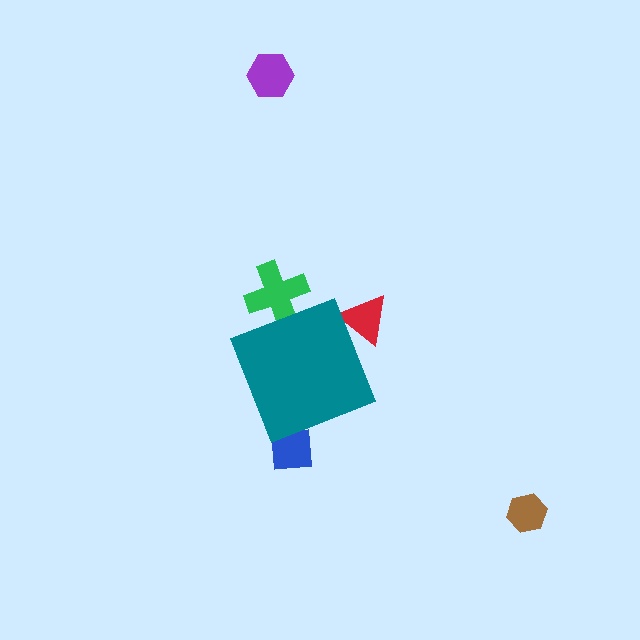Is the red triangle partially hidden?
Yes, the red triangle is partially hidden behind the teal diamond.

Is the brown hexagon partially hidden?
No, the brown hexagon is fully visible.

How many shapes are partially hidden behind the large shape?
3 shapes are partially hidden.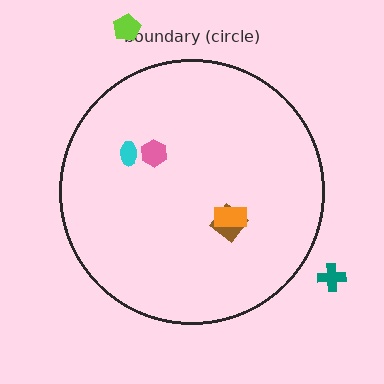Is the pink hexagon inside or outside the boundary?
Inside.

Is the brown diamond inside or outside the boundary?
Inside.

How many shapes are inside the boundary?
4 inside, 2 outside.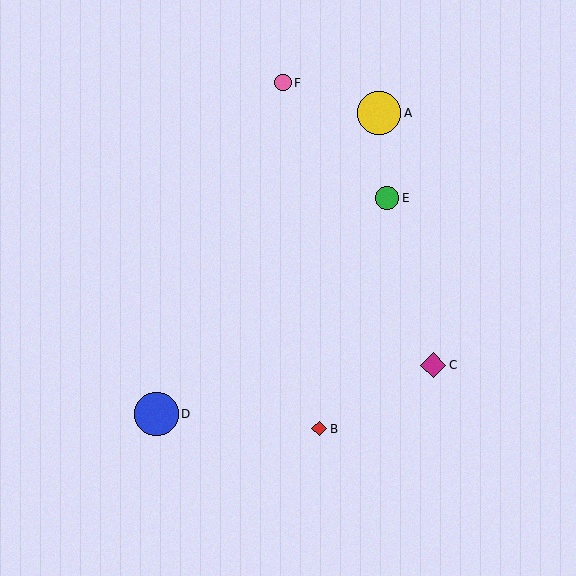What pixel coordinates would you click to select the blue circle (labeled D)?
Click at (157, 414) to select the blue circle D.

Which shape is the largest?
The blue circle (labeled D) is the largest.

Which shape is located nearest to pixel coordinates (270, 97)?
The pink circle (labeled F) at (283, 83) is nearest to that location.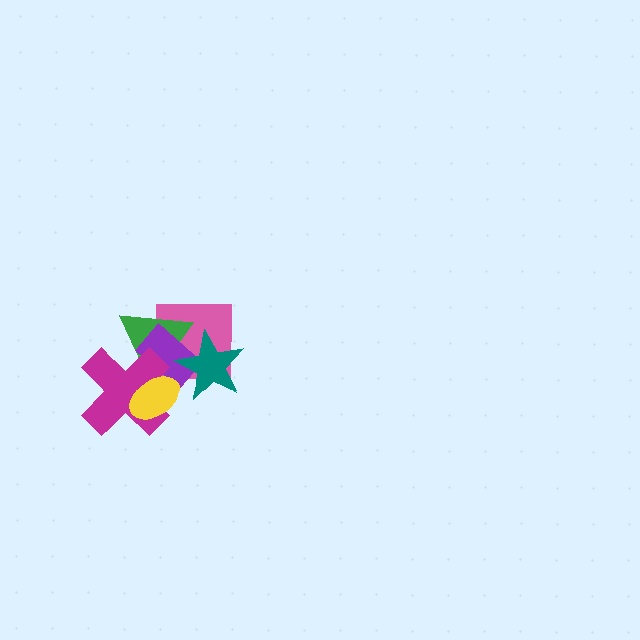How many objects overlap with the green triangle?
5 objects overlap with the green triangle.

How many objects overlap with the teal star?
3 objects overlap with the teal star.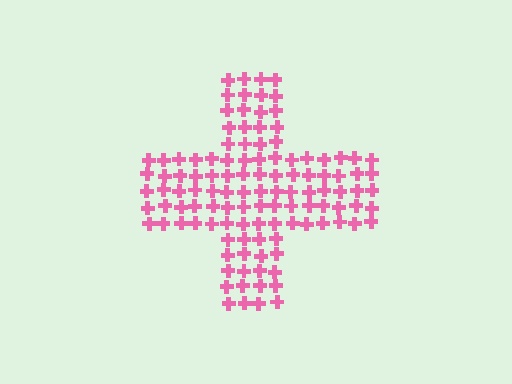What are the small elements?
The small elements are crosses.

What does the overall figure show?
The overall figure shows a cross.